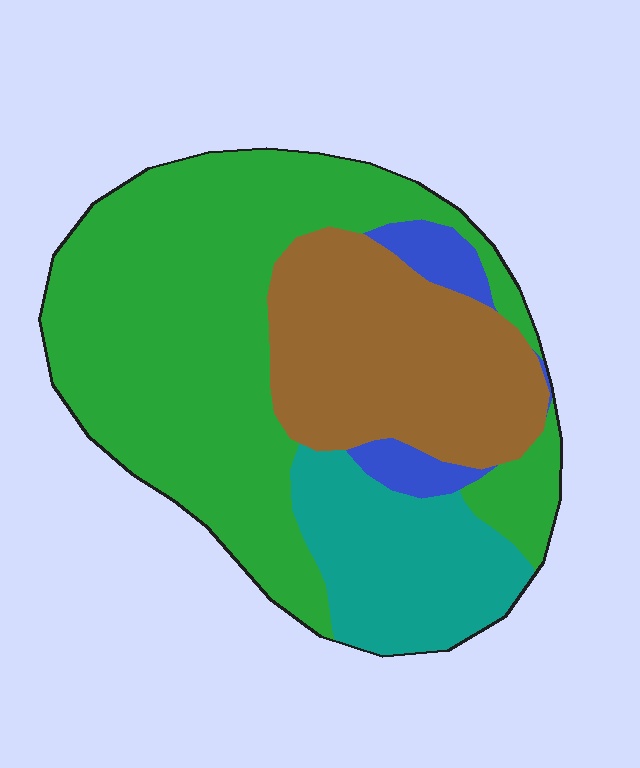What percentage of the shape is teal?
Teal takes up less than a quarter of the shape.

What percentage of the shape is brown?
Brown covers 25% of the shape.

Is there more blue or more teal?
Teal.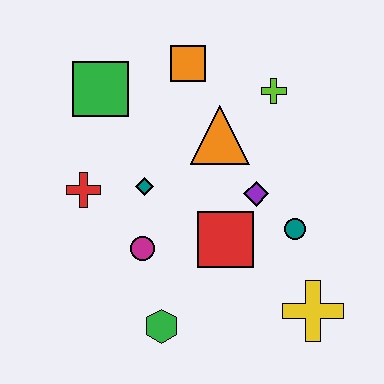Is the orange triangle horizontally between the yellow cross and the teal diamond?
Yes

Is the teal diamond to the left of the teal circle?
Yes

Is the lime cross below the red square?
No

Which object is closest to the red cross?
The teal diamond is closest to the red cross.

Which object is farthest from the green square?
The yellow cross is farthest from the green square.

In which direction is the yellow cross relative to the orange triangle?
The yellow cross is below the orange triangle.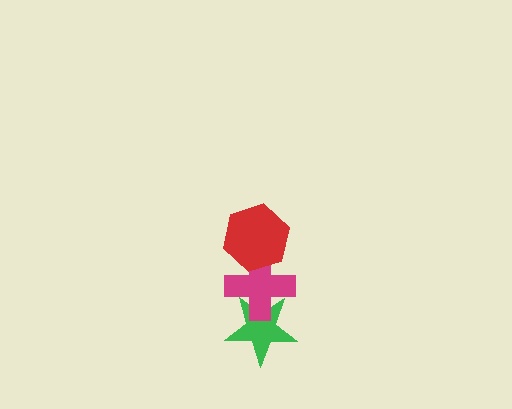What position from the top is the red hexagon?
The red hexagon is 1st from the top.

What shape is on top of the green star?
The magenta cross is on top of the green star.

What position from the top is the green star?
The green star is 3rd from the top.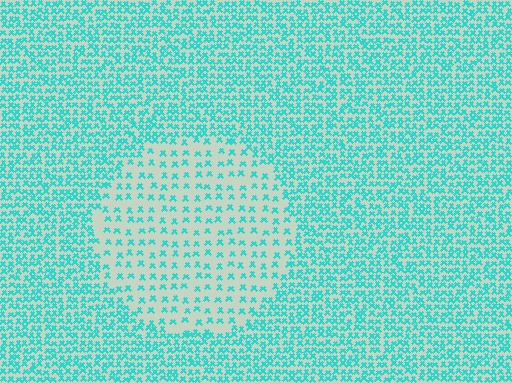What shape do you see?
I see a circle.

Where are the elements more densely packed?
The elements are more densely packed outside the circle boundary.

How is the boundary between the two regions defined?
The boundary is defined by a change in element density (approximately 2.4x ratio). All elements are the same color, size, and shape.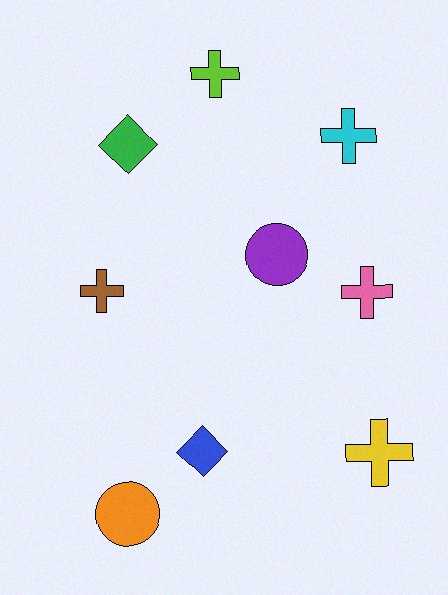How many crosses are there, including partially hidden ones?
There are 5 crosses.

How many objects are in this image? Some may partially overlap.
There are 9 objects.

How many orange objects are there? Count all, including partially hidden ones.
There is 1 orange object.